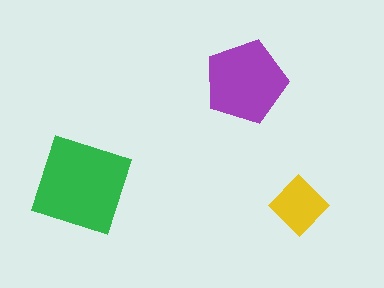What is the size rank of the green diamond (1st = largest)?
1st.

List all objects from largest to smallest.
The green diamond, the purple pentagon, the yellow diamond.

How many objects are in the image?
There are 3 objects in the image.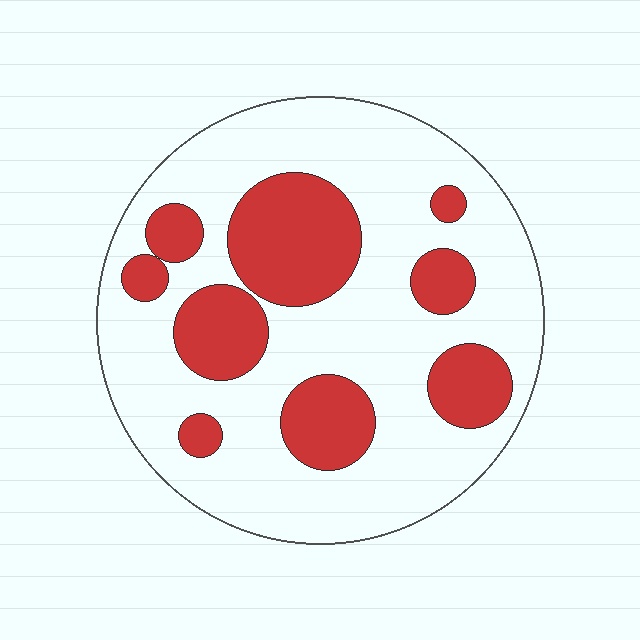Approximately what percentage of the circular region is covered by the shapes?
Approximately 30%.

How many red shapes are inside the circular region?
9.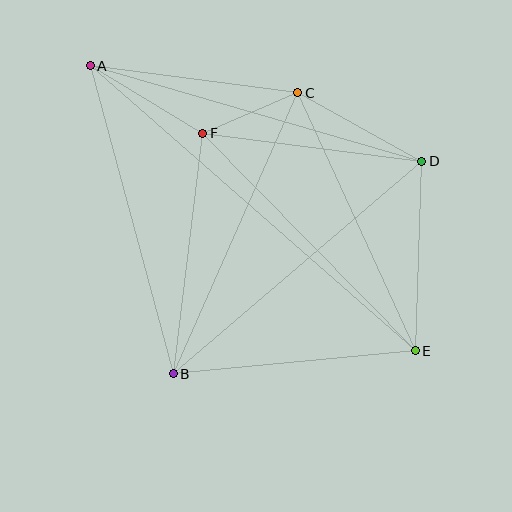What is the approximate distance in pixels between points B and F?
The distance between B and F is approximately 242 pixels.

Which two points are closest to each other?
Points C and F are closest to each other.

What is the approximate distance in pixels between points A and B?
The distance between A and B is approximately 319 pixels.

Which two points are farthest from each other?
Points A and E are farthest from each other.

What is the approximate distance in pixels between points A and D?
The distance between A and D is approximately 345 pixels.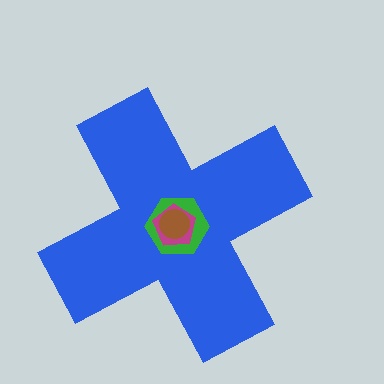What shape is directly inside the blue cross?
The green hexagon.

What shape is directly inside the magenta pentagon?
The brown circle.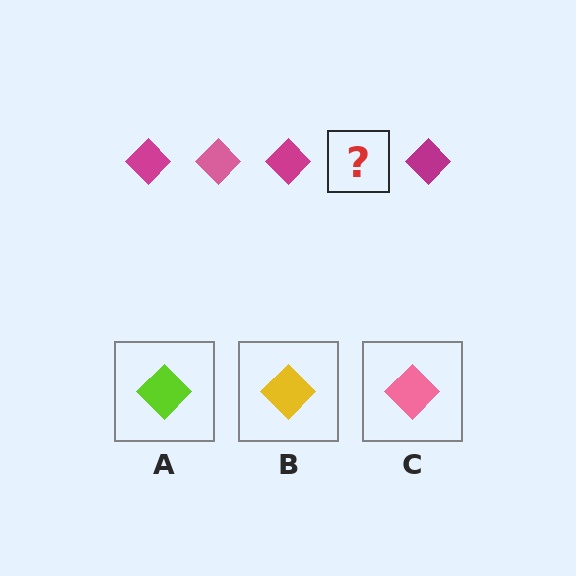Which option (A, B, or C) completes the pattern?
C.